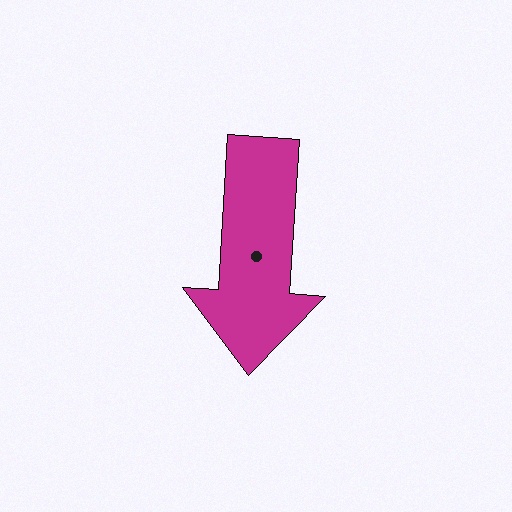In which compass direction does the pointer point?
South.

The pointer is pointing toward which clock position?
Roughly 6 o'clock.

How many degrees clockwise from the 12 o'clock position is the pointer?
Approximately 184 degrees.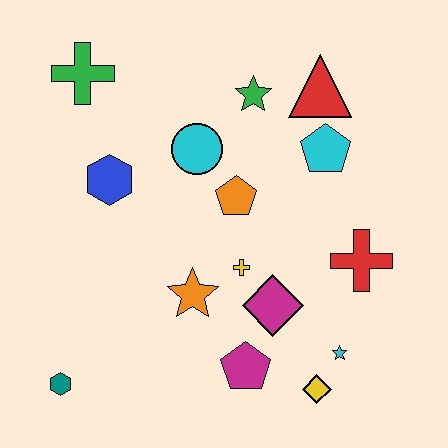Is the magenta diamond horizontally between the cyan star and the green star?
Yes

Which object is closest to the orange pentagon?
The cyan circle is closest to the orange pentagon.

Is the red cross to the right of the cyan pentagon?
Yes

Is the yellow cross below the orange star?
No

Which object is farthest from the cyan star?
The green cross is farthest from the cyan star.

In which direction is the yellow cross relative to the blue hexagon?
The yellow cross is to the right of the blue hexagon.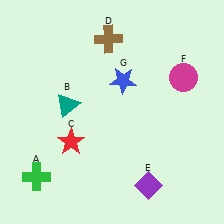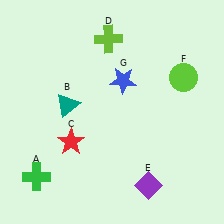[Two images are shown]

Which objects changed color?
D changed from brown to lime. F changed from magenta to lime.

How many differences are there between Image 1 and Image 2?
There are 2 differences between the two images.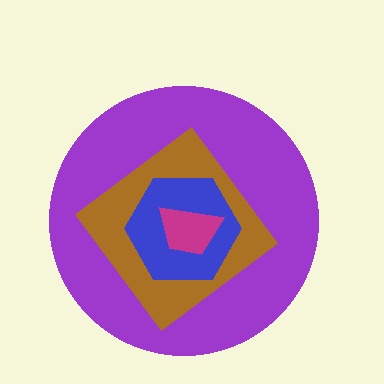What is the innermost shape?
The magenta trapezoid.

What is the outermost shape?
The purple circle.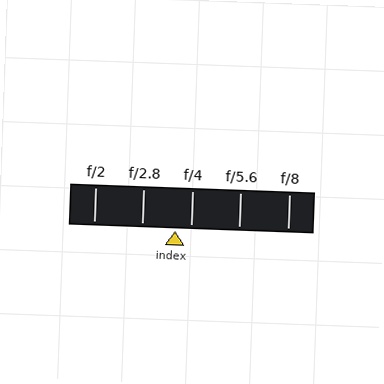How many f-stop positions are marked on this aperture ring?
There are 5 f-stop positions marked.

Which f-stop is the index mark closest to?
The index mark is closest to f/4.